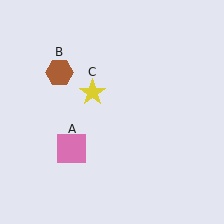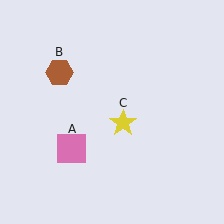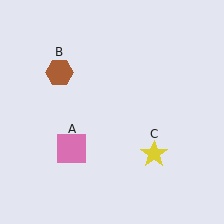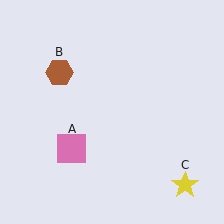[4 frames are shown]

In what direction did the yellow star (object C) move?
The yellow star (object C) moved down and to the right.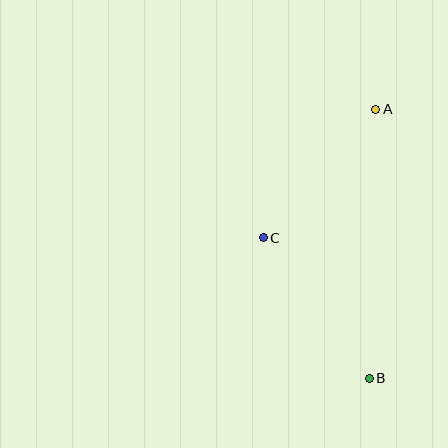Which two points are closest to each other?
Points A and C are closest to each other.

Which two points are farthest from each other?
Points A and B are farthest from each other.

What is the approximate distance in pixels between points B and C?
The distance between B and C is approximately 176 pixels.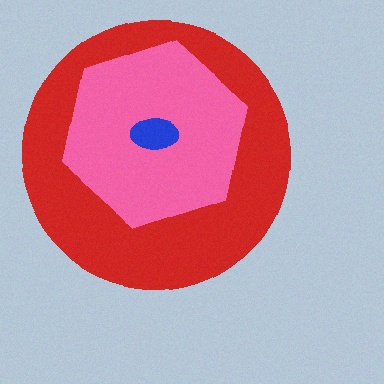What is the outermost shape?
The red circle.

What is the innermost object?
The blue ellipse.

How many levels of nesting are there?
3.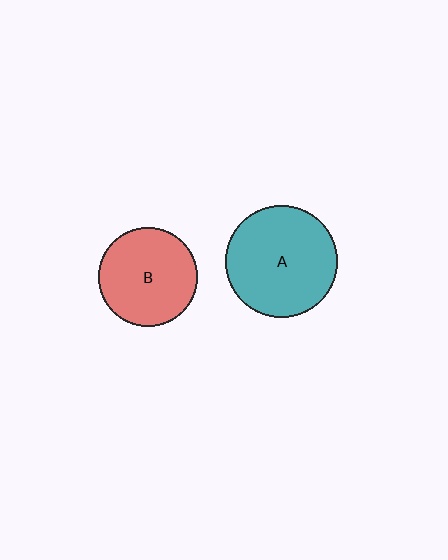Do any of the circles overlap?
No, none of the circles overlap.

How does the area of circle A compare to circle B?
Approximately 1.3 times.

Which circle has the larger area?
Circle A (teal).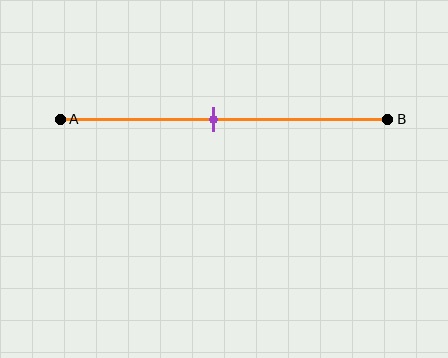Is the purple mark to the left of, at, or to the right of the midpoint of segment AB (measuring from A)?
The purple mark is to the left of the midpoint of segment AB.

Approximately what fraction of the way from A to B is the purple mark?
The purple mark is approximately 45% of the way from A to B.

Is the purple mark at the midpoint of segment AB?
No, the mark is at about 45% from A, not at the 50% midpoint.